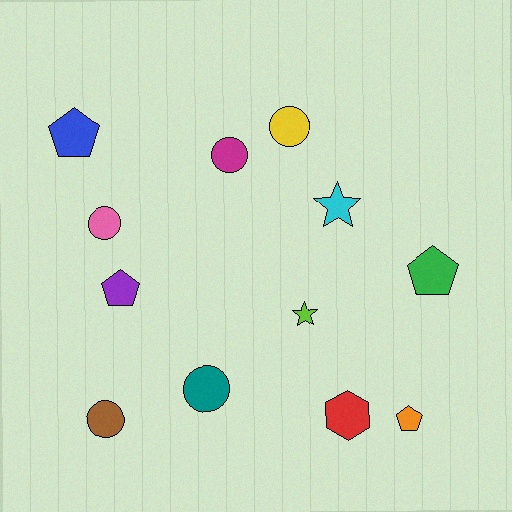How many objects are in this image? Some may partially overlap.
There are 12 objects.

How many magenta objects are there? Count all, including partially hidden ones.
There is 1 magenta object.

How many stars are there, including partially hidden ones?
There are 2 stars.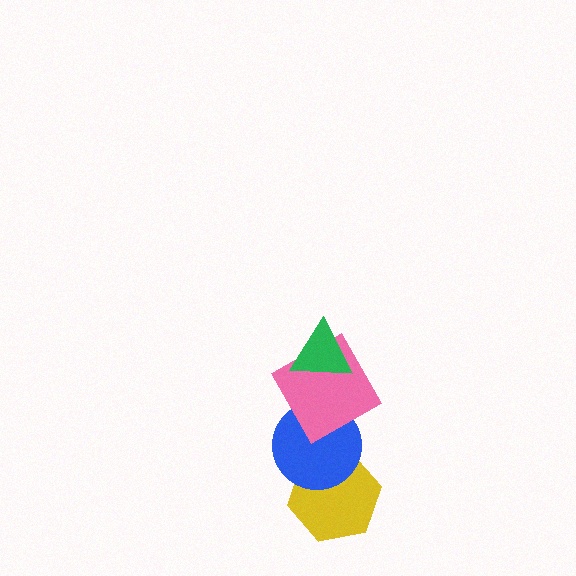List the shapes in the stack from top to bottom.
From top to bottom: the green triangle, the pink square, the blue circle, the yellow hexagon.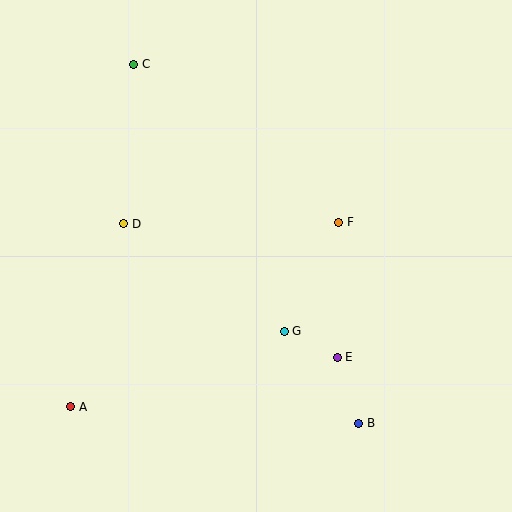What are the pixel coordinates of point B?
Point B is at (359, 423).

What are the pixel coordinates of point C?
Point C is at (134, 64).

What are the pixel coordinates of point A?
Point A is at (71, 407).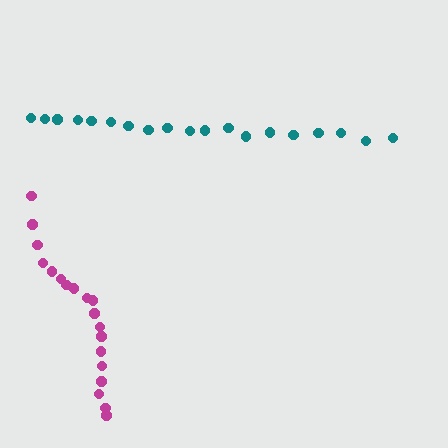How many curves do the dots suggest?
There are 2 distinct paths.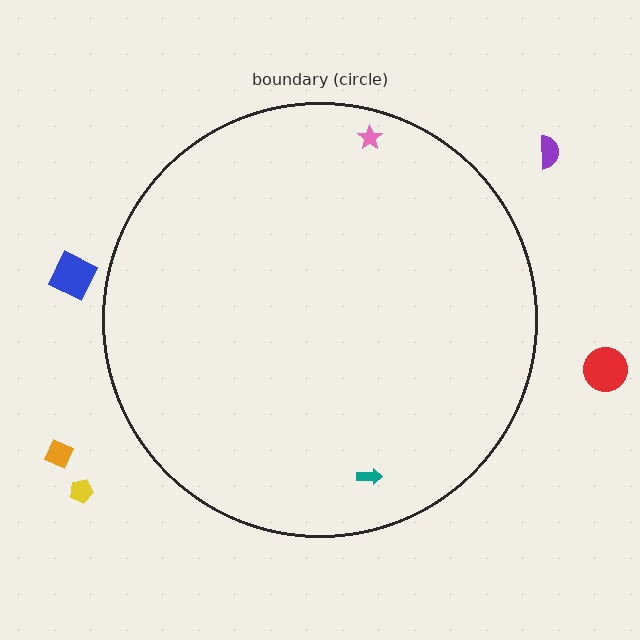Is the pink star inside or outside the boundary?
Inside.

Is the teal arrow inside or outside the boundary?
Inside.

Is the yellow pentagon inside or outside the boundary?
Outside.